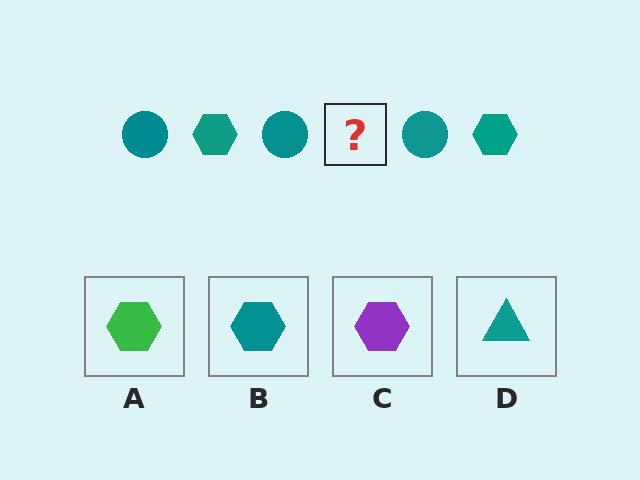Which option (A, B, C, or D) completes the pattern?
B.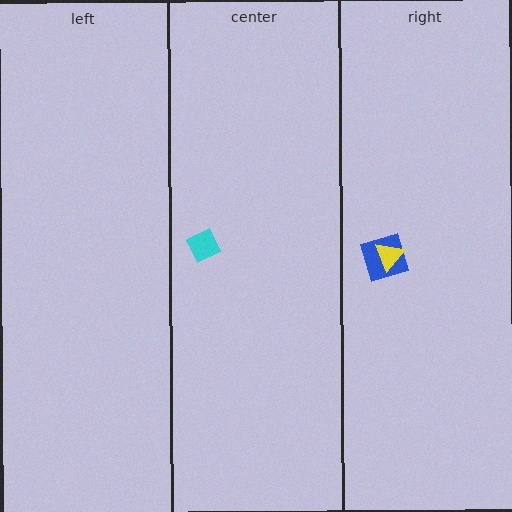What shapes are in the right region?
The blue square, the yellow triangle.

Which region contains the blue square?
The right region.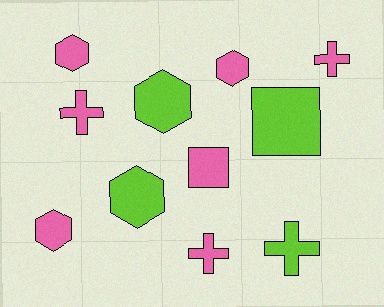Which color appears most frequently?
Pink, with 7 objects.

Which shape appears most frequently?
Hexagon, with 5 objects.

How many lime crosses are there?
There is 1 lime cross.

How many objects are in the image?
There are 11 objects.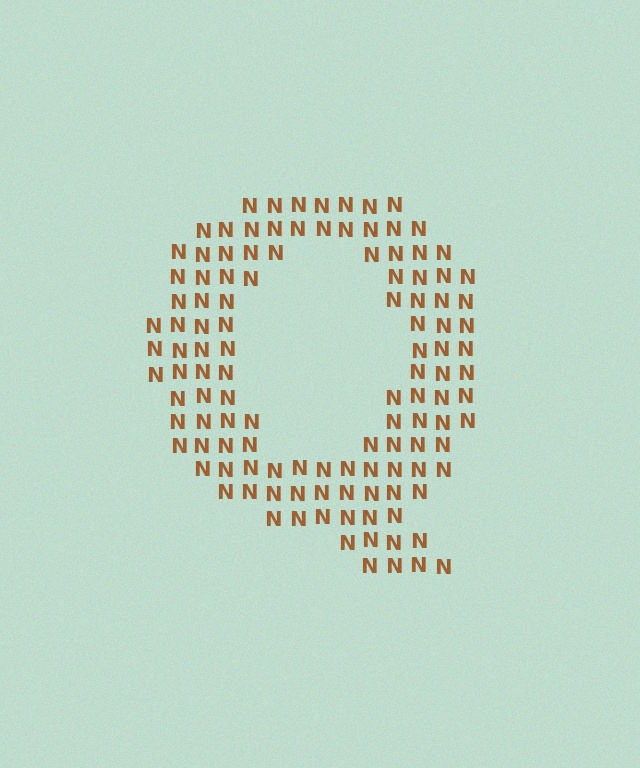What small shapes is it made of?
It is made of small letter N's.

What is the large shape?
The large shape is the letter Q.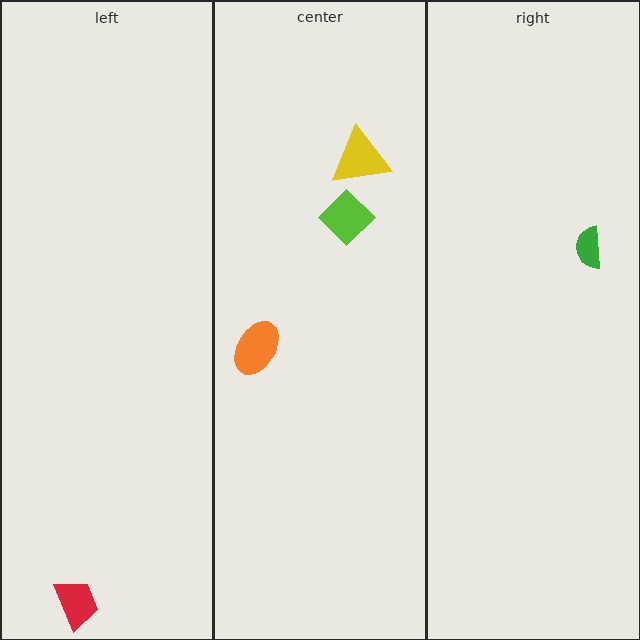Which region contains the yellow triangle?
The center region.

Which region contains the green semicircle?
The right region.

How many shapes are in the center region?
3.